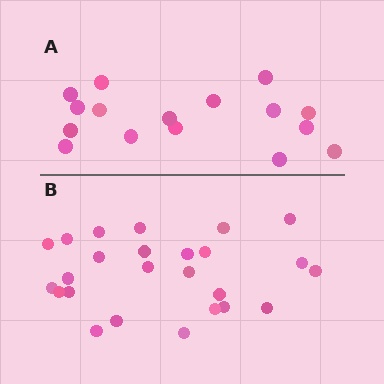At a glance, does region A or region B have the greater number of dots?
Region B (the bottom region) has more dots.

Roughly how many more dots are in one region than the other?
Region B has roughly 8 or so more dots than region A.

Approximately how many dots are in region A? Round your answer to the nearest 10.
About 20 dots. (The exact count is 16, which rounds to 20.)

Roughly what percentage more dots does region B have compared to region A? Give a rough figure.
About 55% more.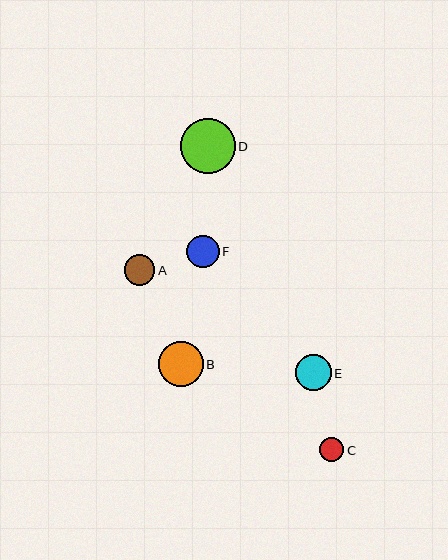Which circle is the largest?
Circle D is the largest with a size of approximately 55 pixels.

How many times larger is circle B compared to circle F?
Circle B is approximately 1.4 times the size of circle F.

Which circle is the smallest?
Circle C is the smallest with a size of approximately 24 pixels.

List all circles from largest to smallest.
From largest to smallest: D, B, E, F, A, C.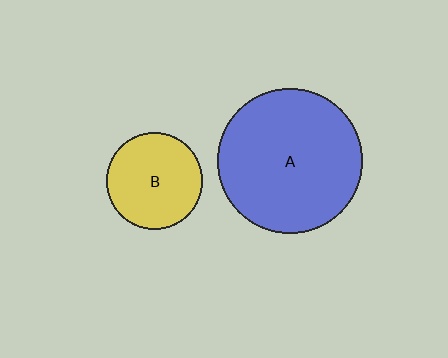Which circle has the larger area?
Circle A (blue).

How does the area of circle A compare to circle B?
Approximately 2.3 times.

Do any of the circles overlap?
No, none of the circles overlap.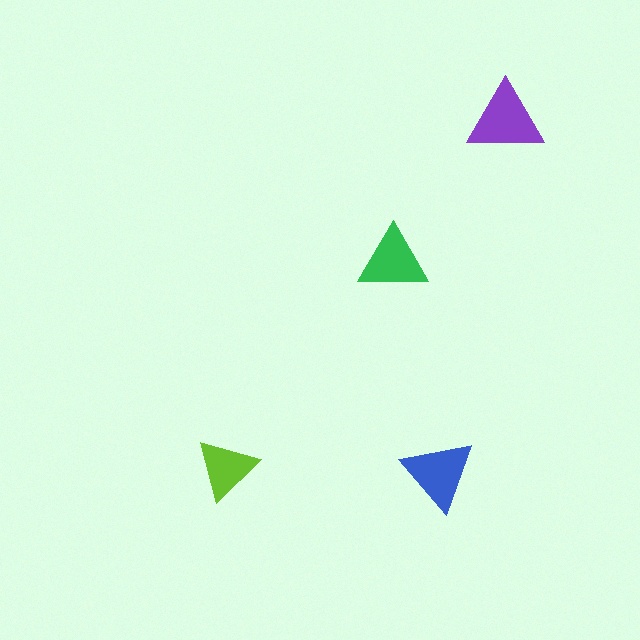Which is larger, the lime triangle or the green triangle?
The green one.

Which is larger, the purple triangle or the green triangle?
The purple one.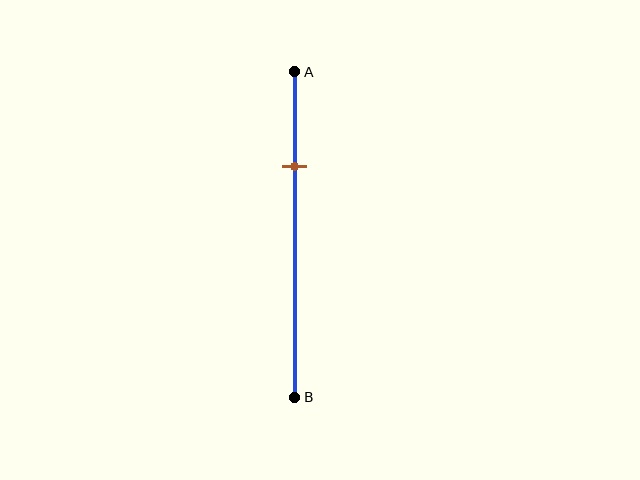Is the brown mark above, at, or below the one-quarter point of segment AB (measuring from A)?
The brown mark is below the one-quarter point of segment AB.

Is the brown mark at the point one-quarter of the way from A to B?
No, the mark is at about 30% from A, not at the 25% one-quarter point.